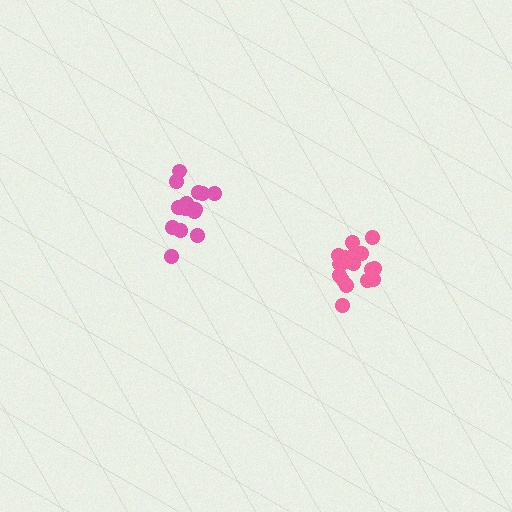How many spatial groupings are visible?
There are 2 spatial groupings.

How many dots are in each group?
Group 1: 14 dots, Group 2: 18 dots (32 total).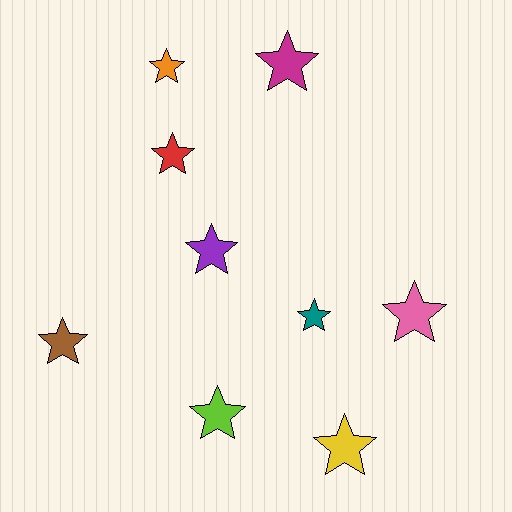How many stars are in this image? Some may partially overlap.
There are 9 stars.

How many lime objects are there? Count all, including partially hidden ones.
There is 1 lime object.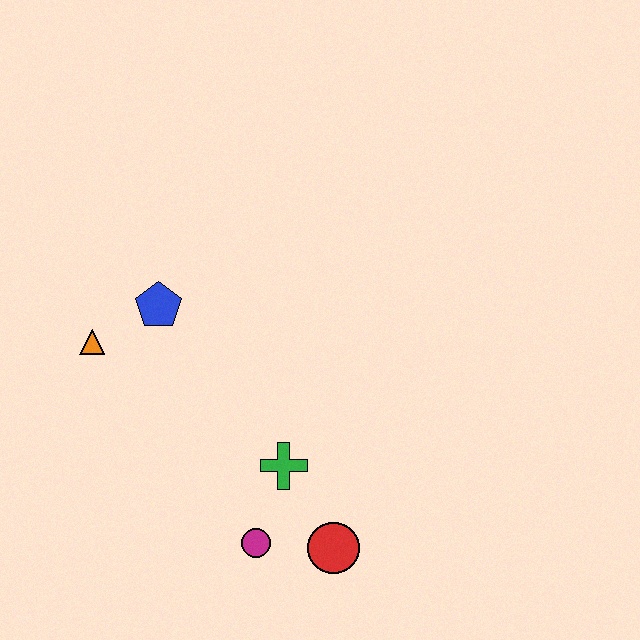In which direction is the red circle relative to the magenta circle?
The red circle is to the right of the magenta circle.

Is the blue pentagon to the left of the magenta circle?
Yes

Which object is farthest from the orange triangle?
The red circle is farthest from the orange triangle.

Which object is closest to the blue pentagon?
The orange triangle is closest to the blue pentagon.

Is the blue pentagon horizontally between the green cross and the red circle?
No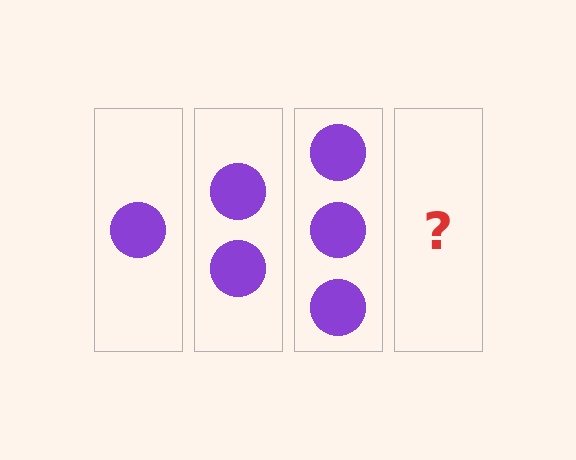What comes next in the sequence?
The next element should be 4 circles.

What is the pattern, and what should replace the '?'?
The pattern is that each step adds one more circle. The '?' should be 4 circles.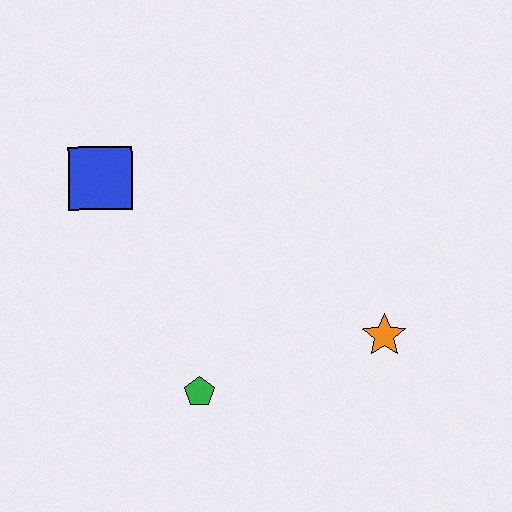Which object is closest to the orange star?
The green pentagon is closest to the orange star.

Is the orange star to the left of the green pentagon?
No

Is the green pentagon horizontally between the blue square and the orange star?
Yes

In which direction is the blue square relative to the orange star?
The blue square is to the left of the orange star.